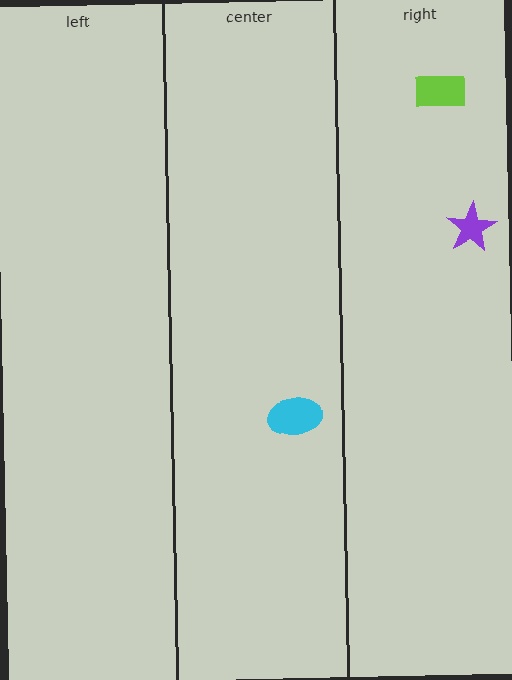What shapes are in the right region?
The lime rectangle, the purple star.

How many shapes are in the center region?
1.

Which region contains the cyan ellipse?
The center region.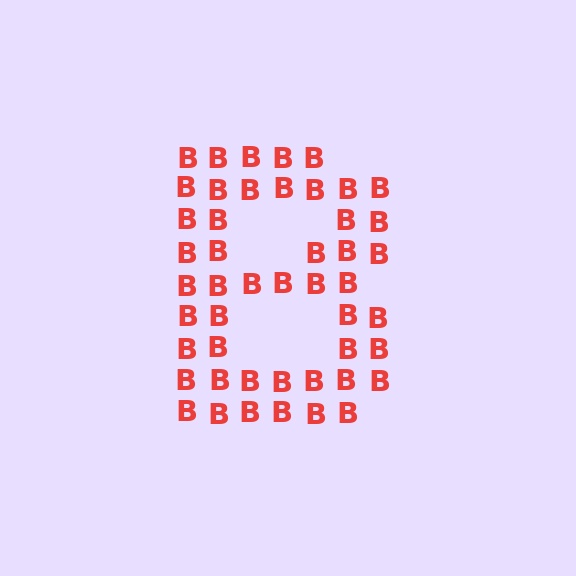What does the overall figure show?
The overall figure shows the letter B.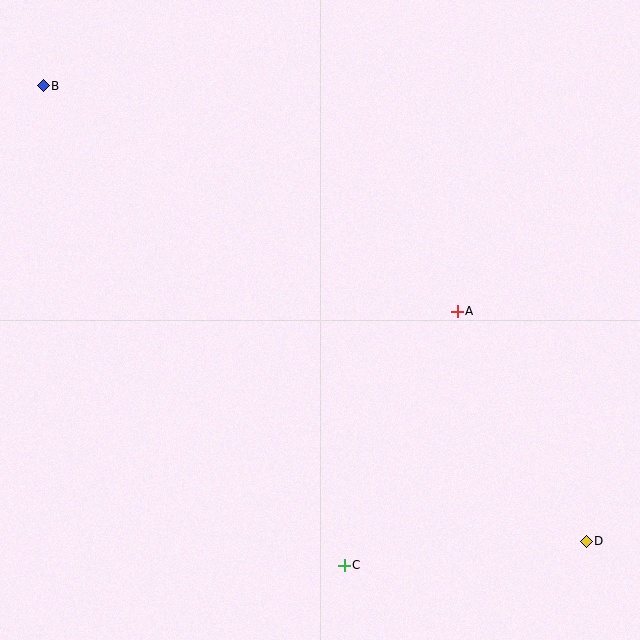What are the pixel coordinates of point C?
Point C is at (344, 565).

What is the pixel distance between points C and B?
The distance between C and B is 566 pixels.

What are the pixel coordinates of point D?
Point D is at (586, 541).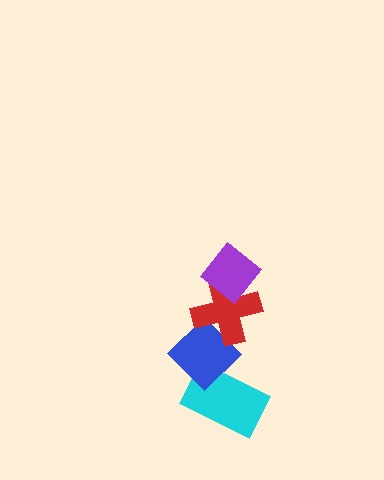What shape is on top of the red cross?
The purple diamond is on top of the red cross.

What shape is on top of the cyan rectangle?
The blue diamond is on top of the cyan rectangle.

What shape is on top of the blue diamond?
The red cross is on top of the blue diamond.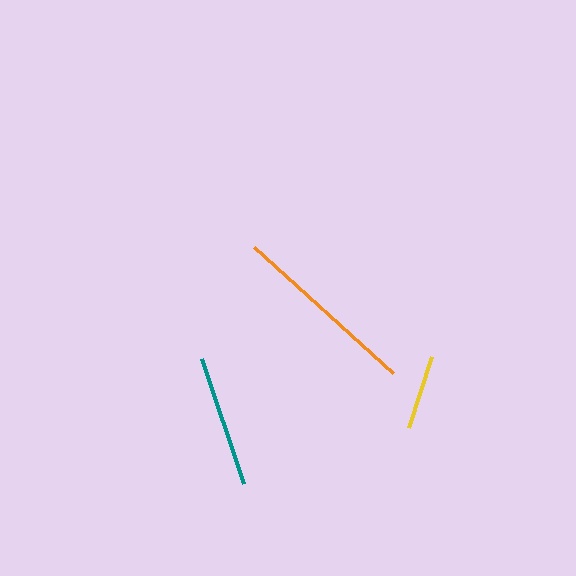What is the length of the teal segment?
The teal segment is approximately 131 pixels long.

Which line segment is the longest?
The orange line is the longest at approximately 187 pixels.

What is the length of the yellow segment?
The yellow segment is approximately 74 pixels long.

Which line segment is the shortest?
The yellow line is the shortest at approximately 74 pixels.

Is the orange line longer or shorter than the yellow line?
The orange line is longer than the yellow line.